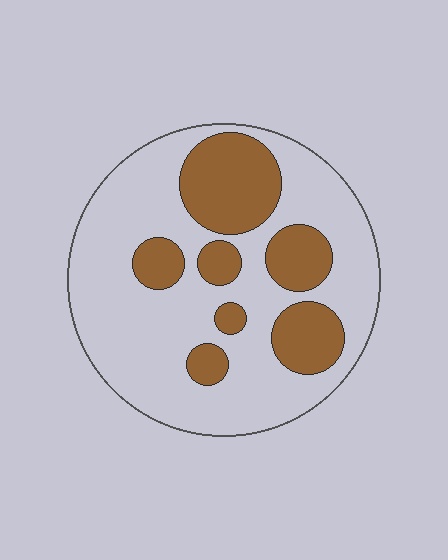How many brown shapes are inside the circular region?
7.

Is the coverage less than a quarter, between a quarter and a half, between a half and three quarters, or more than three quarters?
Between a quarter and a half.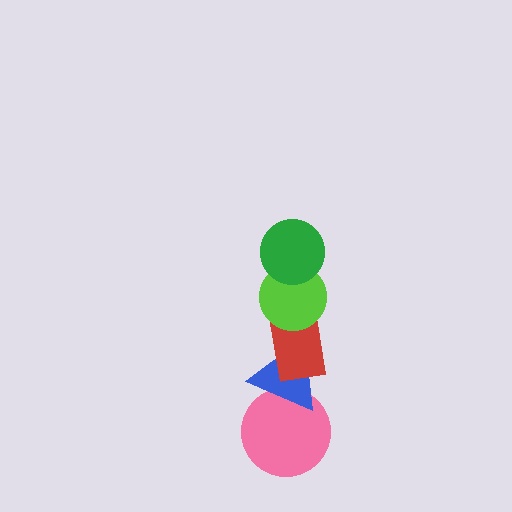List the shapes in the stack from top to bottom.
From top to bottom: the green circle, the lime circle, the red rectangle, the blue triangle, the pink circle.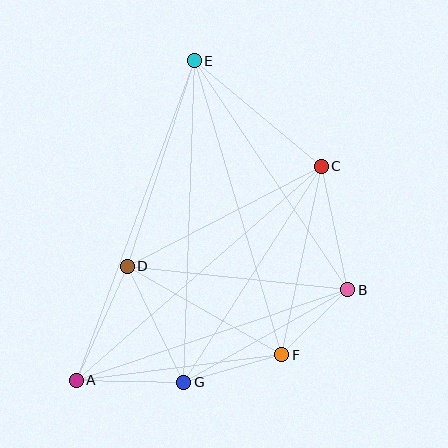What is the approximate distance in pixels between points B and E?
The distance between B and E is approximately 276 pixels.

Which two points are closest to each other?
Points B and F are closest to each other.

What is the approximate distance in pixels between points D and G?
The distance between D and G is approximately 129 pixels.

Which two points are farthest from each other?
Points A and E are farthest from each other.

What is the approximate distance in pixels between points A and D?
The distance between A and D is approximately 125 pixels.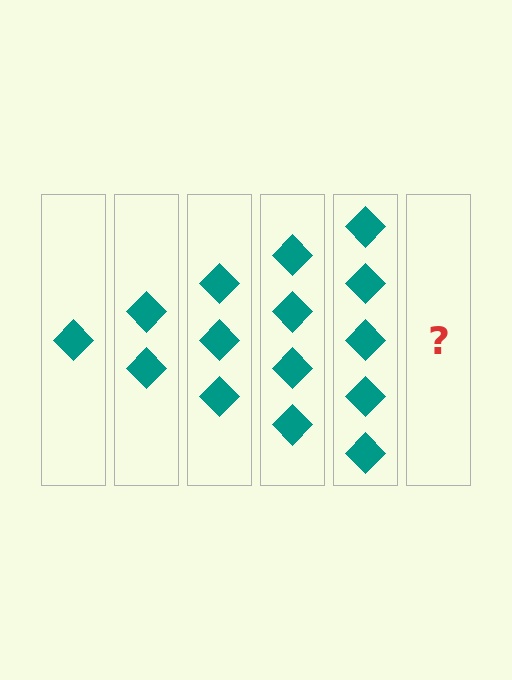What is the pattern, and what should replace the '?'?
The pattern is that each step adds one more diamond. The '?' should be 6 diamonds.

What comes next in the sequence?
The next element should be 6 diamonds.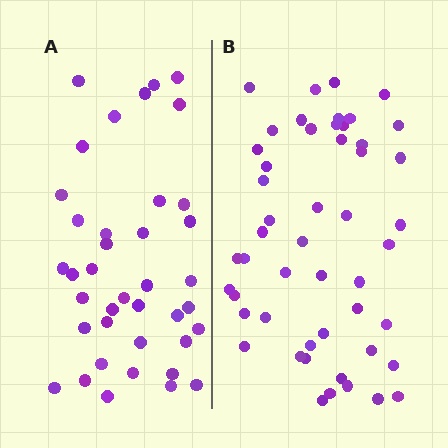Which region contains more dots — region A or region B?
Region B (the right region) has more dots.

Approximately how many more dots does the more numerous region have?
Region B has roughly 12 or so more dots than region A.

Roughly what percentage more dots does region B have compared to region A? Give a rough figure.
About 30% more.